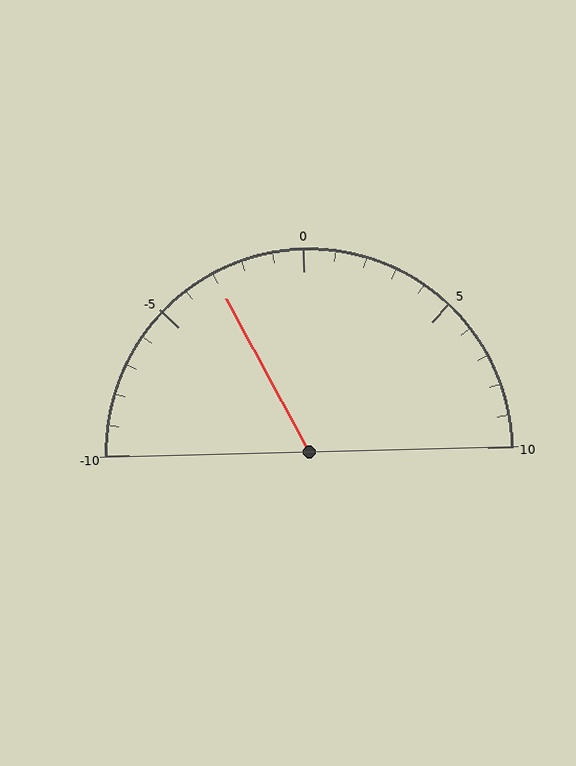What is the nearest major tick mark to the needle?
The nearest major tick mark is -5.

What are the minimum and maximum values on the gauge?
The gauge ranges from -10 to 10.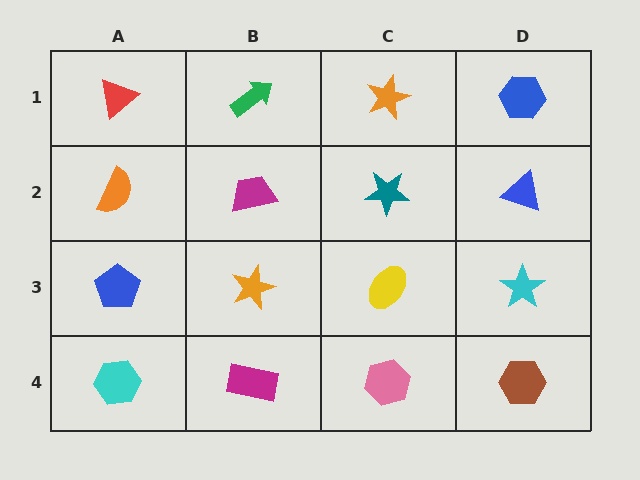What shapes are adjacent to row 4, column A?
A blue pentagon (row 3, column A), a magenta rectangle (row 4, column B).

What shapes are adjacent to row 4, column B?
An orange star (row 3, column B), a cyan hexagon (row 4, column A), a pink hexagon (row 4, column C).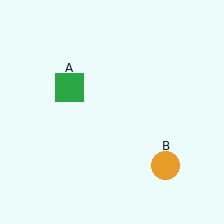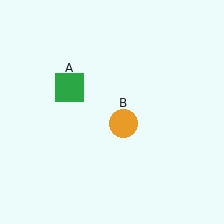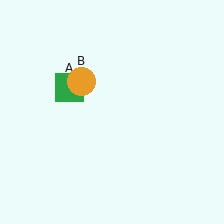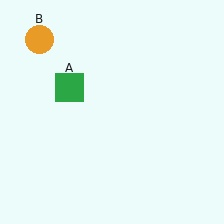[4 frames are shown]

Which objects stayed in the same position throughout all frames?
Green square (object A) remained stationary.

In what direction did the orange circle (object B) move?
The orange circle (object B) moved up and to the left.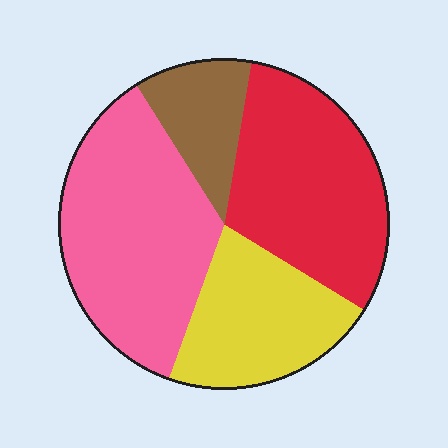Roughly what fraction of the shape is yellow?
Yellow takes up less than a quarter of the shape.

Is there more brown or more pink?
Pink.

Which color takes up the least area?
Brown, at roughly 10%.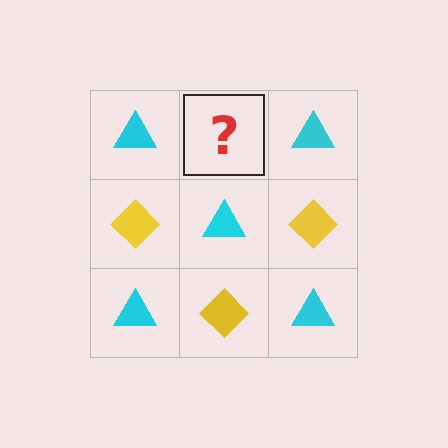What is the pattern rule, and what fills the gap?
The rule is that it alternates cyan triangle and yellow diamond in a checkerboard pattern. The gap should be filled with a yellow diamond.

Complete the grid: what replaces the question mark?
The question mark should be replaced with a yellow diamond.